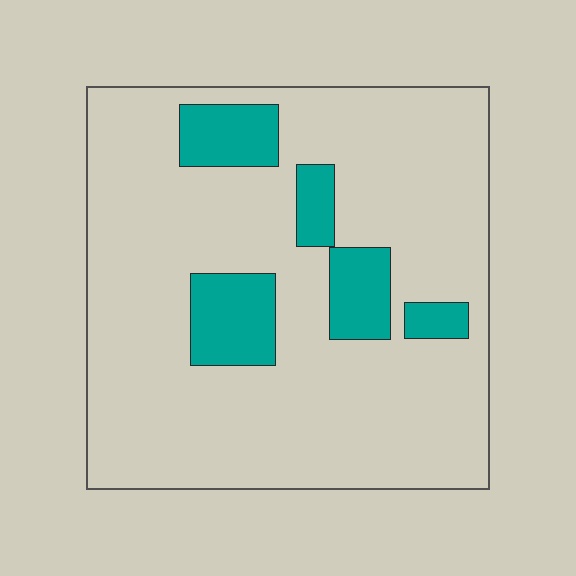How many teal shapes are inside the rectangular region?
5.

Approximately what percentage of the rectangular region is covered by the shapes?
Approximately 15%.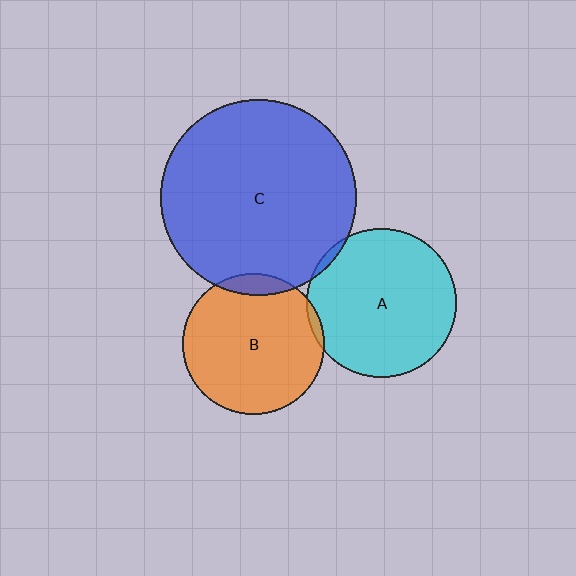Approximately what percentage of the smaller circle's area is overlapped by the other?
Approximately 5%.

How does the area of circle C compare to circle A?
Approximately 1.7 times.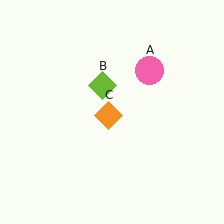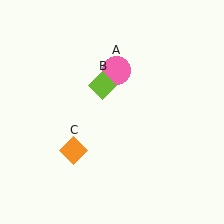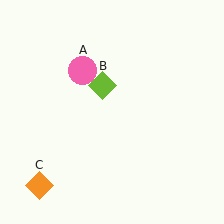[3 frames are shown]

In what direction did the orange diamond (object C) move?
The orange diamond (object C) moved down and to the left.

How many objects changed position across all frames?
2 objects changed position: pink circle (object A), orange diamond (object C).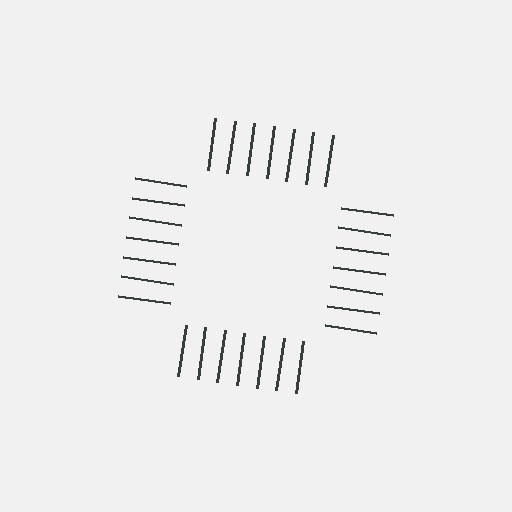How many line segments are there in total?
28 — 7 along each of the 4 edges.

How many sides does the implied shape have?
4 sides — the line-ends trace a square.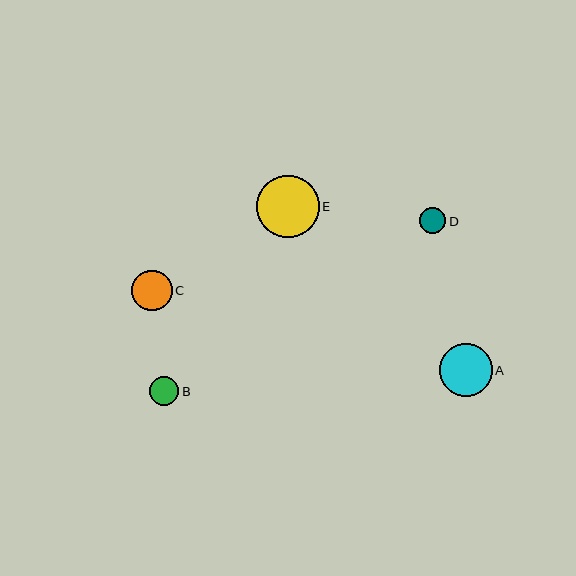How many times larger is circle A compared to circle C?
Circle A is approximately 1.3 times the size of circle C.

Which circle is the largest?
Circle E is the largest with a size of approximately 62 pixels.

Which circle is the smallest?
Circle D is the smallest with a size of approximately 27 pixels.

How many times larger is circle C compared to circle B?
Circle C is approximately 1.4 times the size of circle B.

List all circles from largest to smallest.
From largest to smallest: E, A, C, B, D.